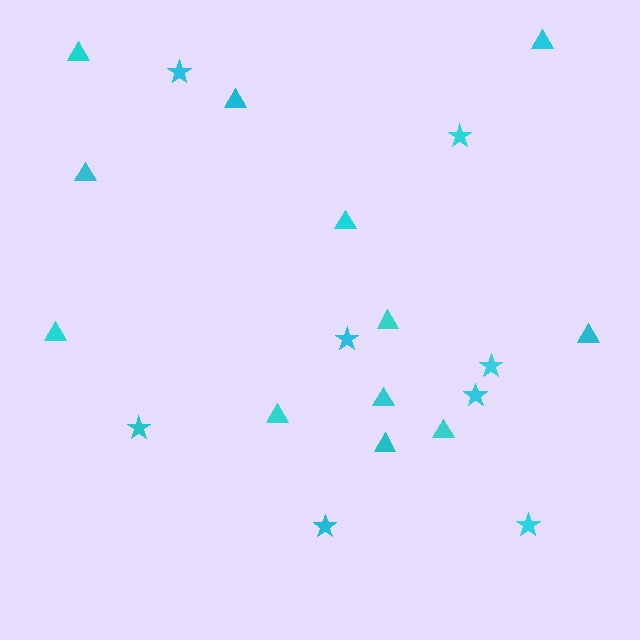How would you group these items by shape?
There are 2 groups: one group of stars (8) and one group of triangles (12).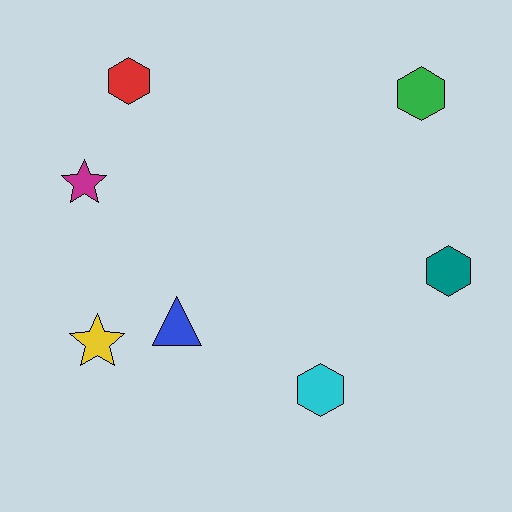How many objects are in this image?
There are 7 objects.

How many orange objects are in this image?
There are no orange objects.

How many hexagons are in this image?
There are 4 hexagons.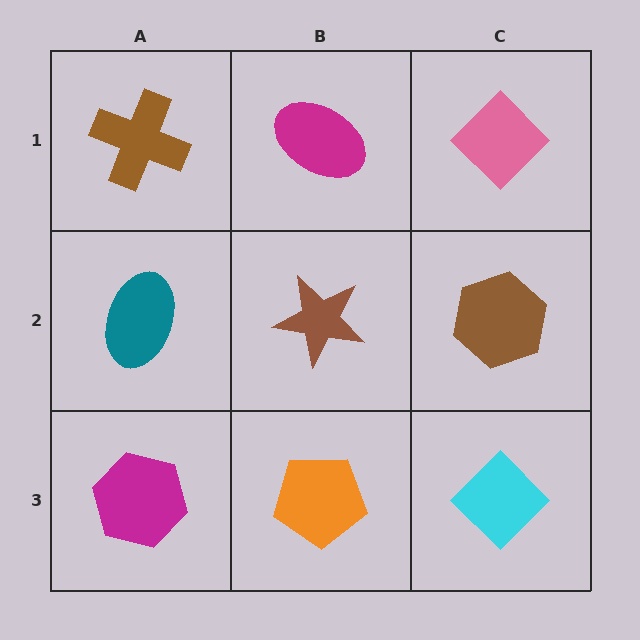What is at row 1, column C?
A pink diamond.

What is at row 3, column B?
An orange pentagon.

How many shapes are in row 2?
3 shapes.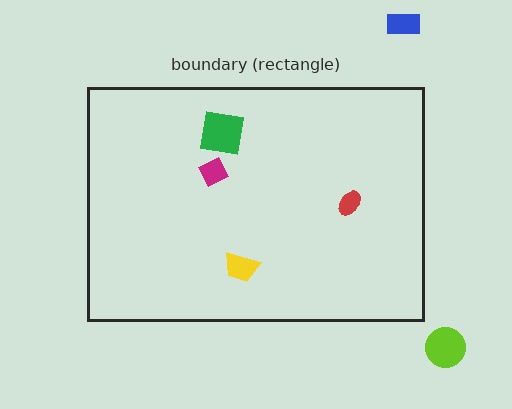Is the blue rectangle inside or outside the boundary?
Outside.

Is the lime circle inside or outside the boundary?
Outside.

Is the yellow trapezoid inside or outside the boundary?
Inside.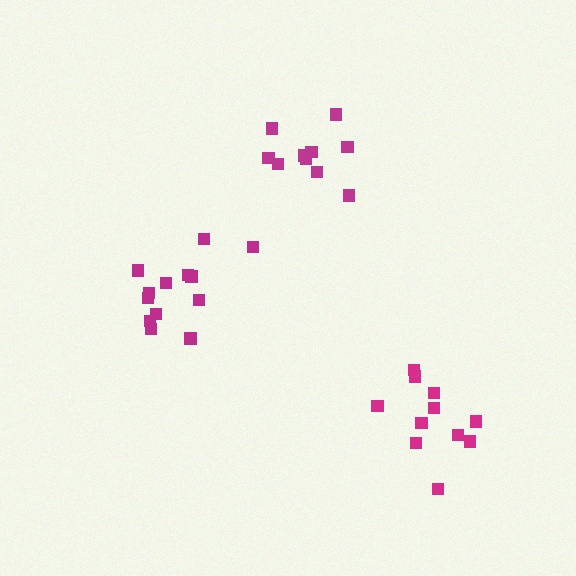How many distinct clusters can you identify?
There are 3 distinct clusters.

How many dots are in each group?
Group 1: 13 dots, Group 2: 11 dots, Group 3: 10 dots (34 total).